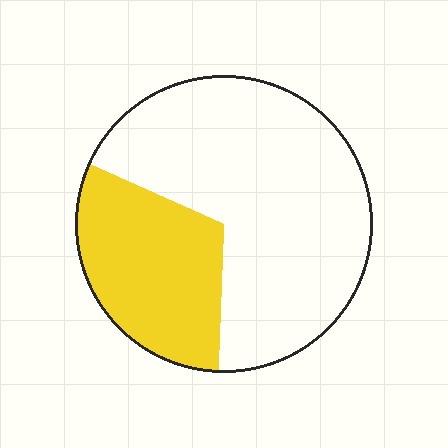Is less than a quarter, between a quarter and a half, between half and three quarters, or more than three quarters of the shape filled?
Between a quarter and a half.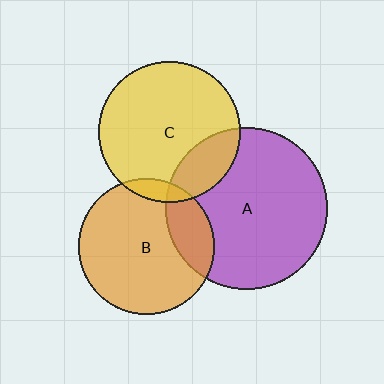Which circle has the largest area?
Circle A (purple).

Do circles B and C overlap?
Yes.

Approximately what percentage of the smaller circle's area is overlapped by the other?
Approximately 10%.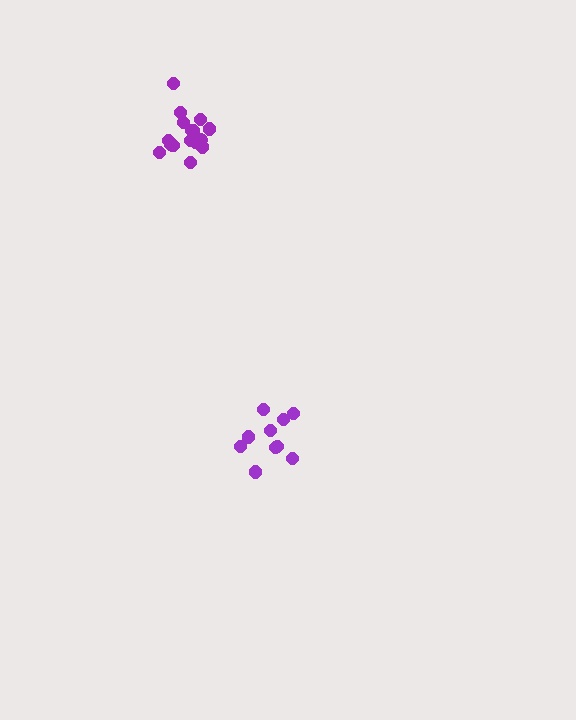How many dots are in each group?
Group 1: 10 dots, Group 2: 16 dots (26 total).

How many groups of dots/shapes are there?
There are 2 groups.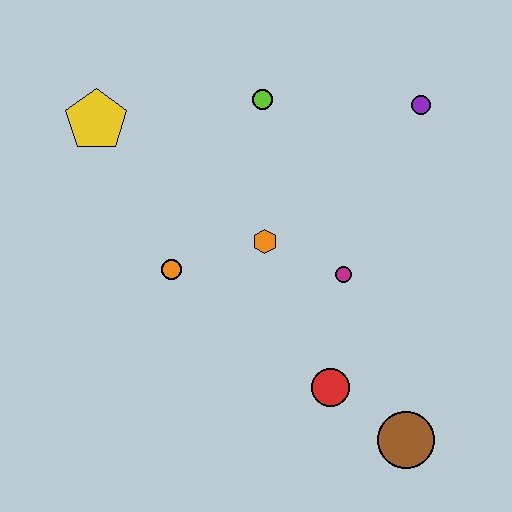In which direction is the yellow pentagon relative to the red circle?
The yellow pentagon is above the red circle.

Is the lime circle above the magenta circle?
Yes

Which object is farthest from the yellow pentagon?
The brown circle is farthest from the yellow pentagon.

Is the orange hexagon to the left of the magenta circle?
Yes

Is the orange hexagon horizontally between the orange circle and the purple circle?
Yes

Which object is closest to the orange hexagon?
The magenta circle is closest to the orange hexagon.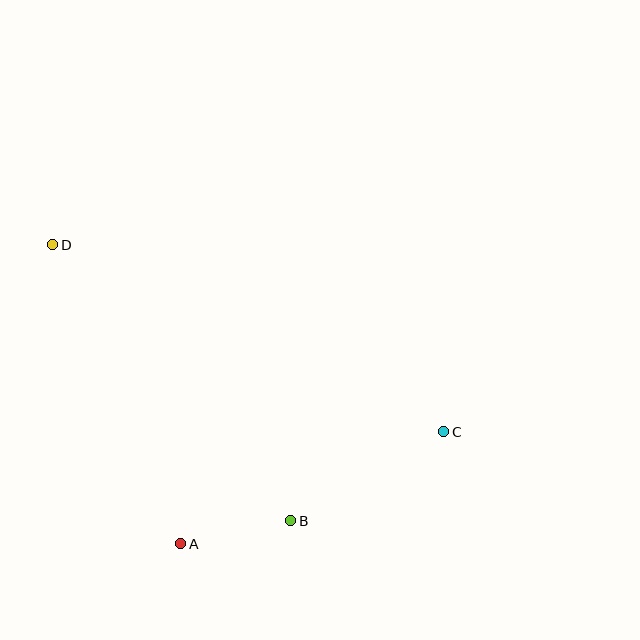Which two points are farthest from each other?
Points C and D are farthest from each other.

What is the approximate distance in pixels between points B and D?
The distance between B and D is approximately 364 pixels.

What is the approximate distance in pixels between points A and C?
The distance between A and C is approximately 286 pixels.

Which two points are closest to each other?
Points A and B are closest to each other.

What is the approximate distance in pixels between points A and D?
The distance between A and D is approximately 325 pixels.